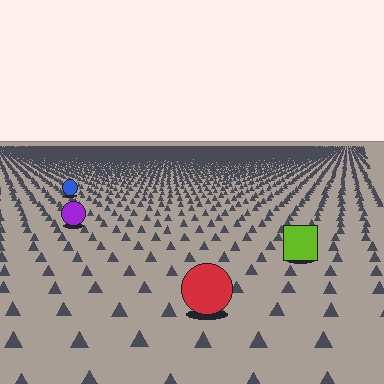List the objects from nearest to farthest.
From nearest to farthest: the red circle, the lime square, the purple circle, the blue circle.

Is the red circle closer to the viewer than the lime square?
Yes. The red circle is closer — you can tell from the texture gradient: the ground texture is coarser near it.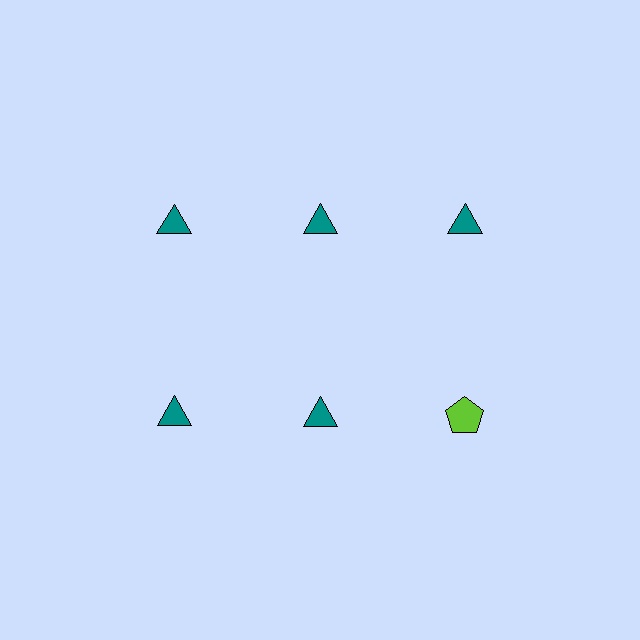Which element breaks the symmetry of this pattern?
The lime pentagon in the second row, center column breaks the symmetry. All other shapes are teal triangles.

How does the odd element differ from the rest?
It differs in both color (lime instead of teal) and shape (pentagon instead of triangle).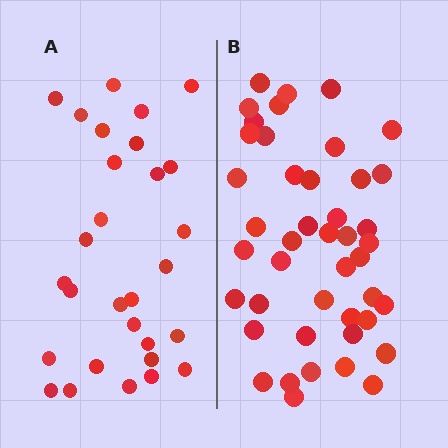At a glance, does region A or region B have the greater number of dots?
Region B (the right region) has more dots.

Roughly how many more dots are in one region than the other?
Region B has approximately 15 more dots than region A.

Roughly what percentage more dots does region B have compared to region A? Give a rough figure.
About 50% more.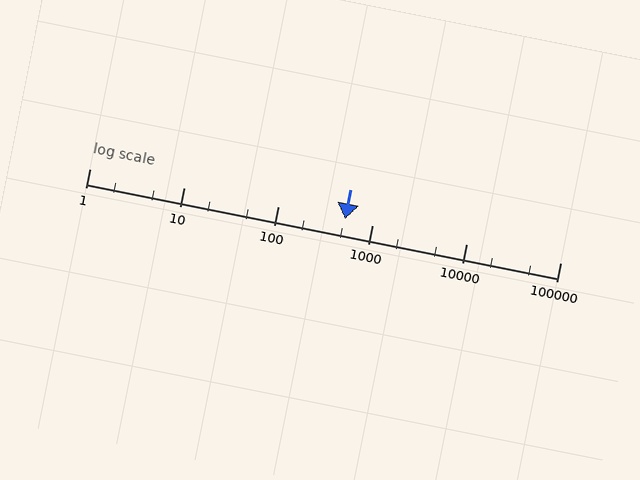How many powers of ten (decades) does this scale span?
The scale spans 5 decades, from 1 to 100000.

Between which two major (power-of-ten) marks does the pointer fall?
The pointer is between 100 and 1000.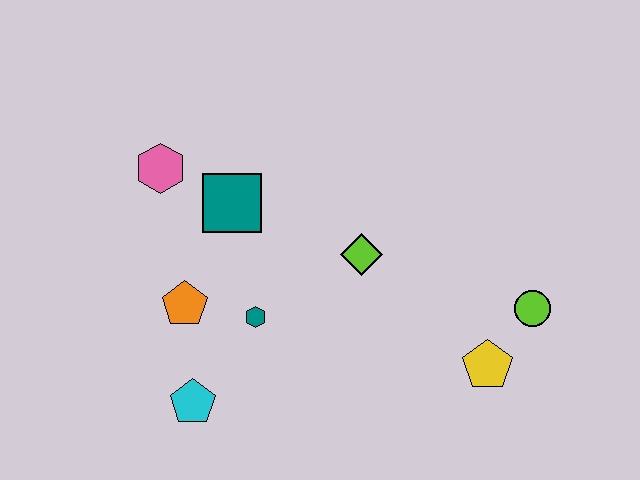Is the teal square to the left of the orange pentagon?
No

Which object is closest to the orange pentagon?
The teal hexagon is closest to the orange pentagon.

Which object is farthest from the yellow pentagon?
The pink hexagon is farthest from the yellow pentagon.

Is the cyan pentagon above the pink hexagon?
No